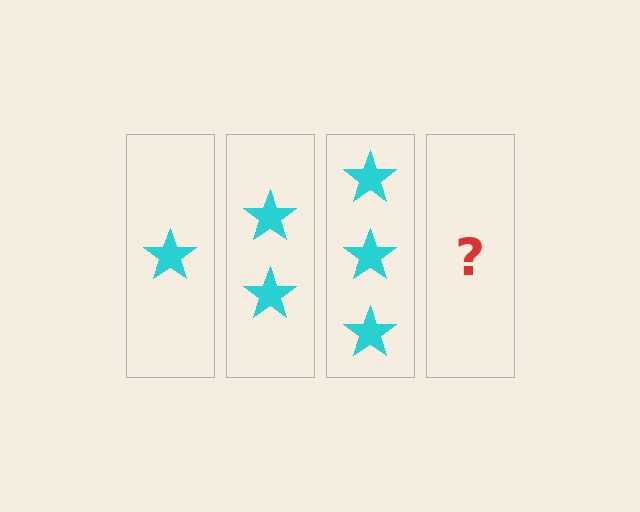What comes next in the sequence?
The next element should be 4 stars.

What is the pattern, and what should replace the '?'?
The pattern is that each step adds one more star. The '?' should be 4 stars.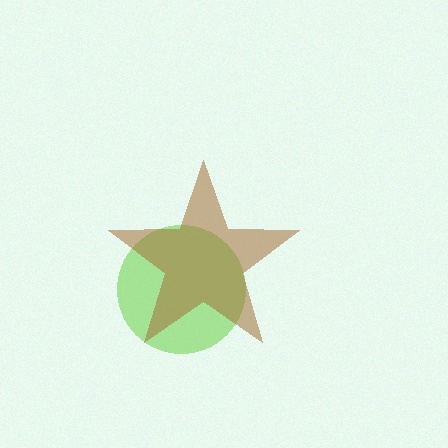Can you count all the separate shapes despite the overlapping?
Yes, there are 2 separate shapes.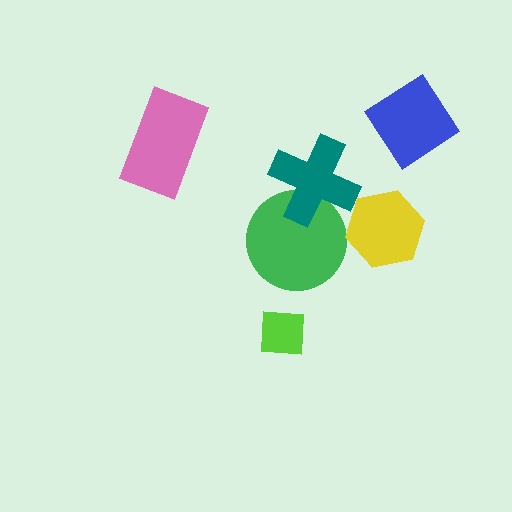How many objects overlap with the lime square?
0 objects overlap with the lime square.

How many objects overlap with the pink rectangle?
0 objects overlap with the pink rectangle.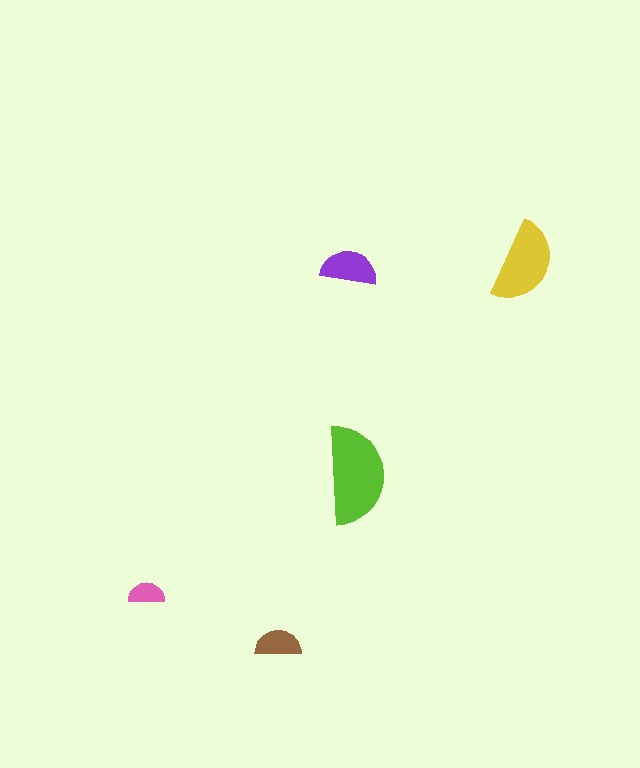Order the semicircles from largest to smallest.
the lime one, the yellow one, the purple one, the brown one, the pink one.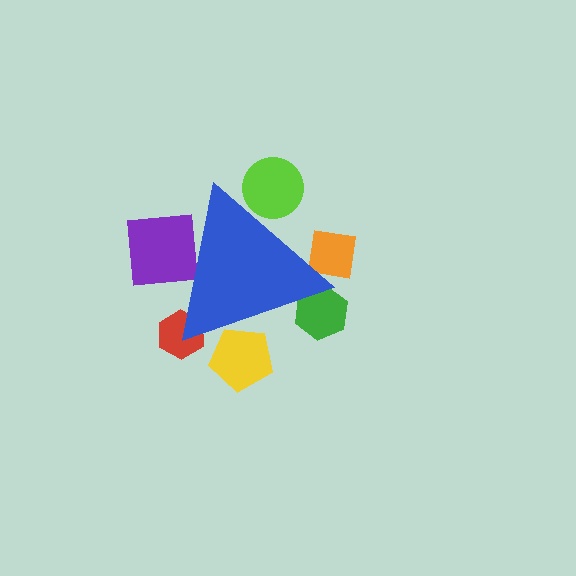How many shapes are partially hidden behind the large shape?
6 shapes are partially hidden.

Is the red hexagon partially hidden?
Yes, the red hexagon is partially hidden behind the blue triangle.